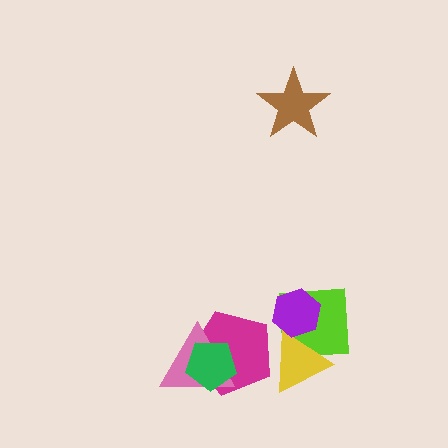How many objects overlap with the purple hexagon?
2 objects overlap with the purple hexagon.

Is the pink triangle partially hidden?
Yes, it is partially covered by another shape.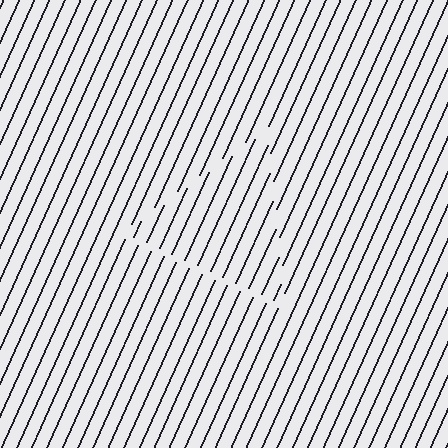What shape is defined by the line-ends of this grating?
An illusory triangle. The interior of the shape contains the same grating, shifted by half a period — the contour is defined by the phase discontinuity where line-ends from the inner and outer gratings abut.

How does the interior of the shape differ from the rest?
The interior of the shape contains the same grating, shifted by half a period — the contour is defined by the phase discontinuity where line-ends from the inner and outer gratings abut.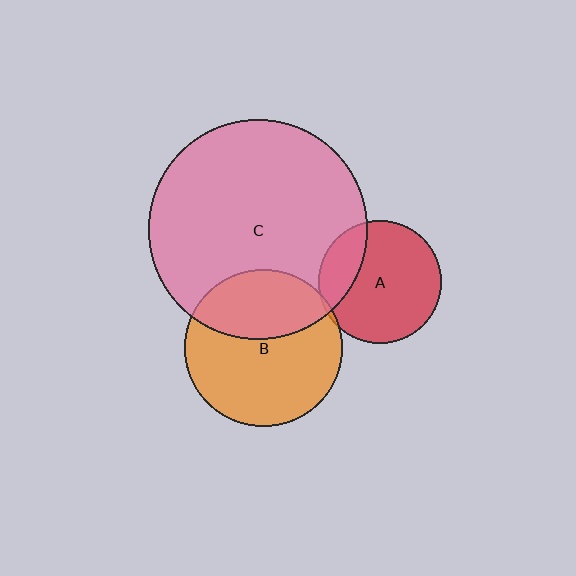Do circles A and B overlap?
Yes.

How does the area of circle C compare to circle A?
Approximately 3.2 times.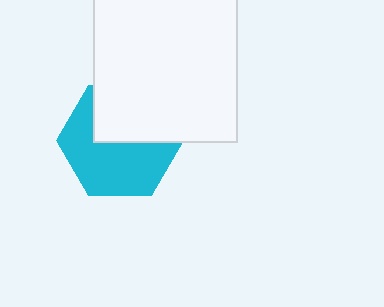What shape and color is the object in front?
The object in front is a white square.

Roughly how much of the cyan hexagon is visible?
About half of it is visible (roughly 59%).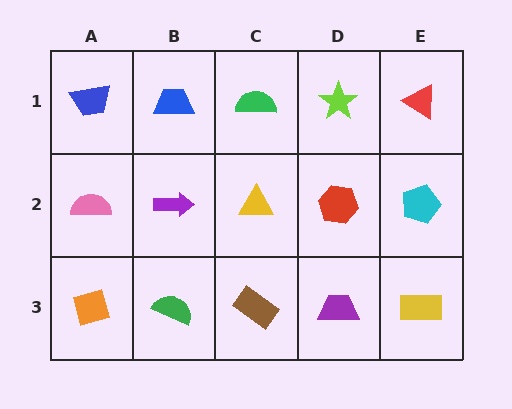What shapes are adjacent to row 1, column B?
A purple arrow (row 2, column B), a blue trapezoid (row 1, column A), a green semicircle (row 1, column C).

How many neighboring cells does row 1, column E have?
2.